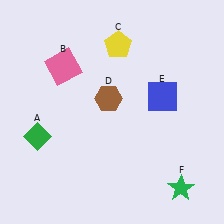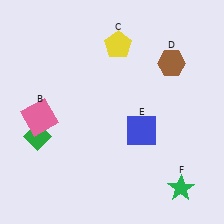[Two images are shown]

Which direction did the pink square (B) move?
The pink square (B) moved down.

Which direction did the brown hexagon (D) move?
The brown hexagon (D) moved right.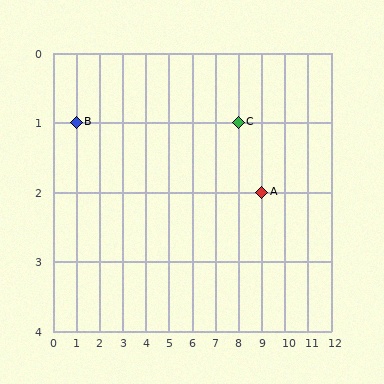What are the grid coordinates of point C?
Point C is at grid coordinates (8, 1).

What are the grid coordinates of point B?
Point B is at grid coordinates (1, 1).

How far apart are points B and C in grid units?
Points B and C are 7 columns apart.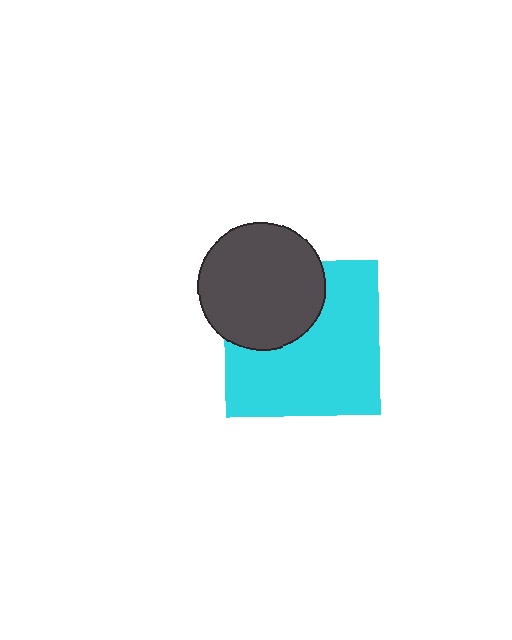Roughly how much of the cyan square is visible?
Most of it is visible (roughly 67%).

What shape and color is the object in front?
The object in front is a dark gray circle.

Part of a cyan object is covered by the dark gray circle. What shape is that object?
It is a square.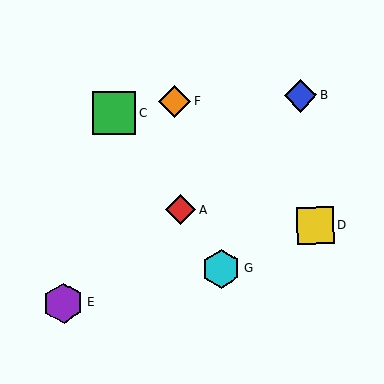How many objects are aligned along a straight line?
3 objects (A, C, G) are aligned along a straight line.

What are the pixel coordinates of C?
Object C is at (114, 113).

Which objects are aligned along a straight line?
Objects A, C, G are aligned along a straight line.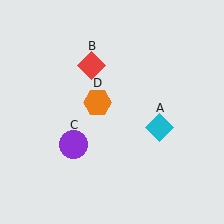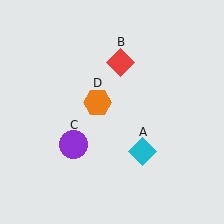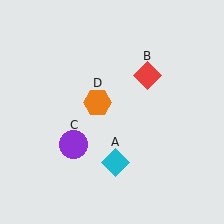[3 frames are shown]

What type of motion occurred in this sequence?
The cyan diamond (object A), red diamond (object B) rotated clockwise around the center of the scene.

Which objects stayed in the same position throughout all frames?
Purple circle (object C) and orange hexagon (object D) remained stationary.